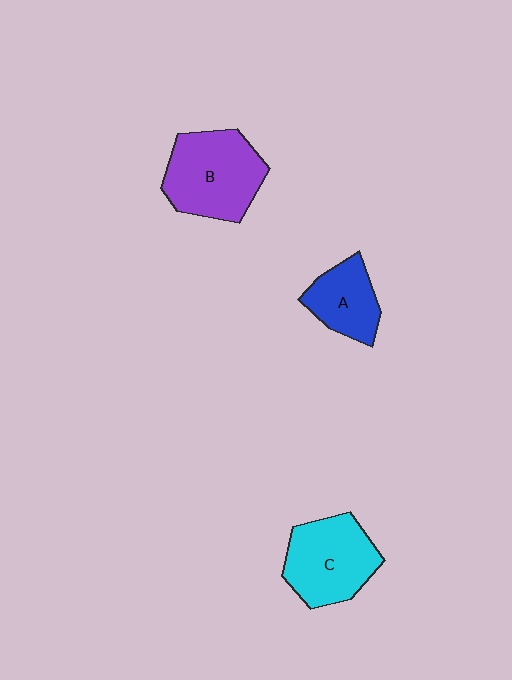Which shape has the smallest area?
Shape A (blue).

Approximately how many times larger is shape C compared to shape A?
Approximately 1.5 times.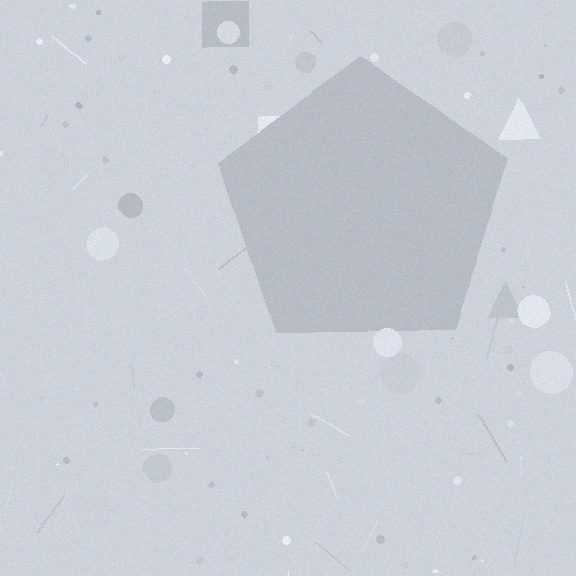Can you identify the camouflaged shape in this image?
The camouflaged shape is a pentagon.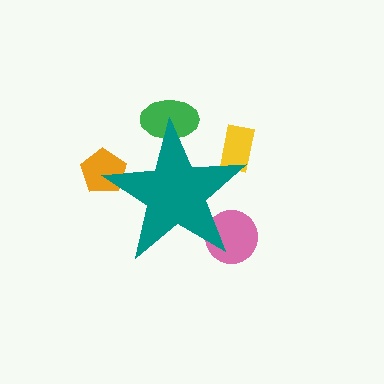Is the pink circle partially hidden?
Yes, the pink circle is partially hidden behind the teal star.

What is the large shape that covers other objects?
A teal star.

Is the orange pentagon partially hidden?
Yes, the orange pentagon is partially hidden behind the teal star.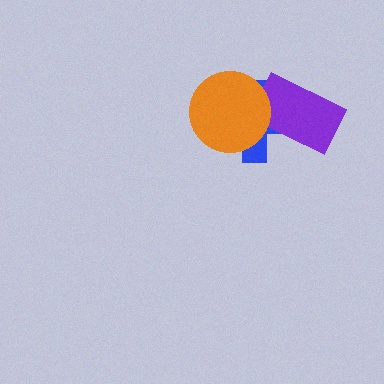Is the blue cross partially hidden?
Yes, it is partially covered by another shape.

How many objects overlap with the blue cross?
2 objects overlap with the blue cross.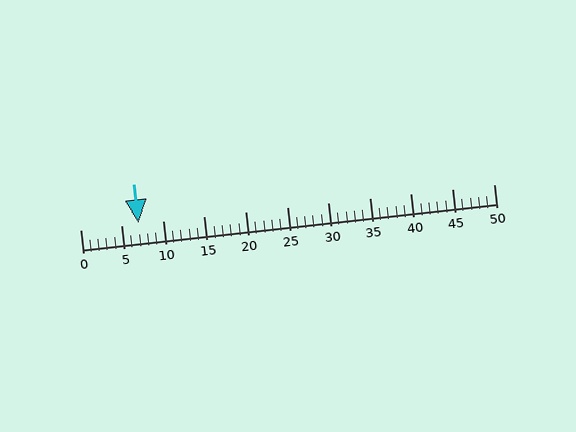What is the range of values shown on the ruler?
The ruler shows values from 0 to 50.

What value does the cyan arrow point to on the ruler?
The cyan arrow points to approximately 7.